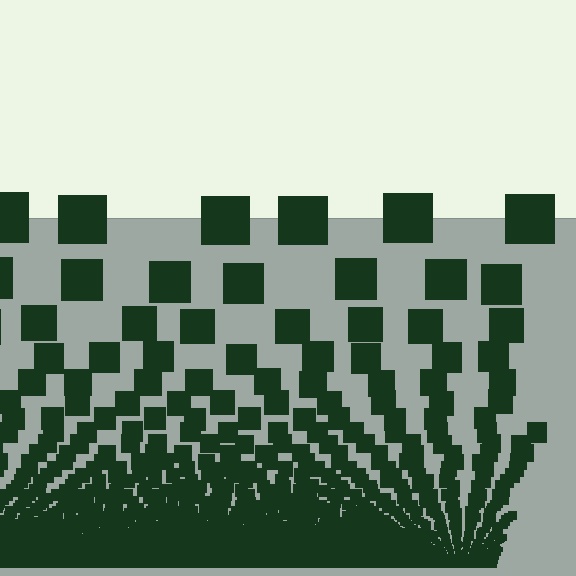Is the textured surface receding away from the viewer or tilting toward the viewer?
The surface appears to tilt toward the viewer. Texture elements get larger and sparser toward the top.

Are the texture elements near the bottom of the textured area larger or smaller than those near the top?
Smaller. The gradient is inverted — elements near the bottom are smaller and denser.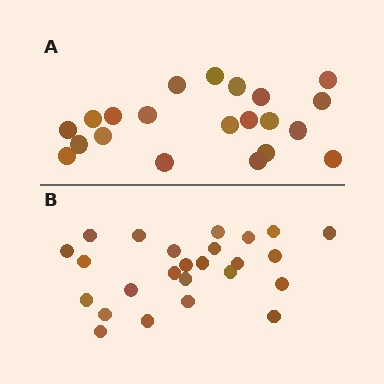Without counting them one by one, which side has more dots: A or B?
Region B (the bottom region) has more dots.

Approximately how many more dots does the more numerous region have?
Region B has about 4 more dots than region A.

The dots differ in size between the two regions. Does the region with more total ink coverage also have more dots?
No. Region A has more total ink coverage because its dots are larger, but region B actually contains more individual dots. Total area can be misleading — the number of items is what matters here.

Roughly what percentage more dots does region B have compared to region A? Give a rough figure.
About 20% more.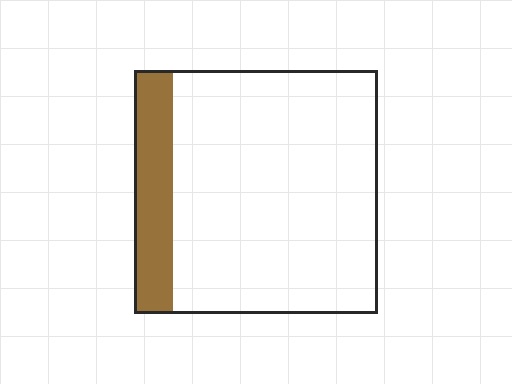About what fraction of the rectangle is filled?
About one sixth (1/6).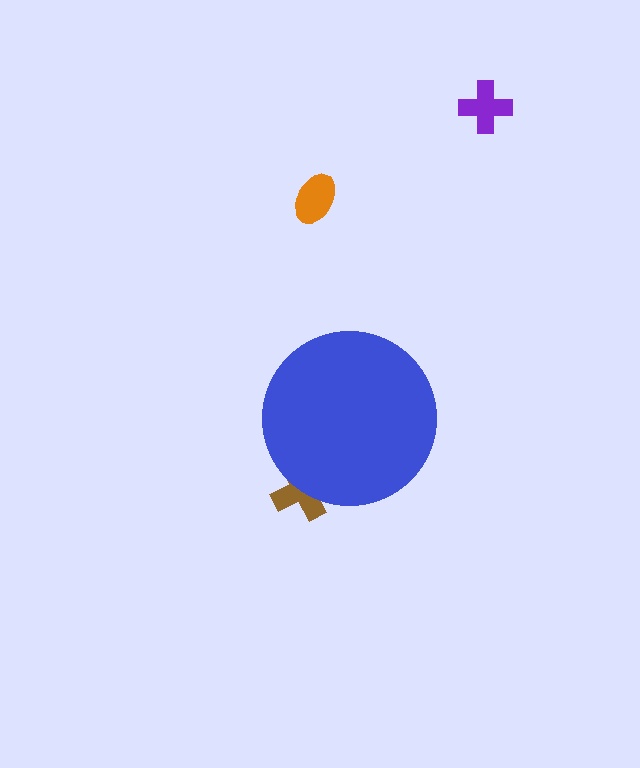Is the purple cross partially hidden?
No, the purple cross is fully visible.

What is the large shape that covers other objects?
A blue circle.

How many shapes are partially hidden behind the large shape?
1 shape is partially hidden.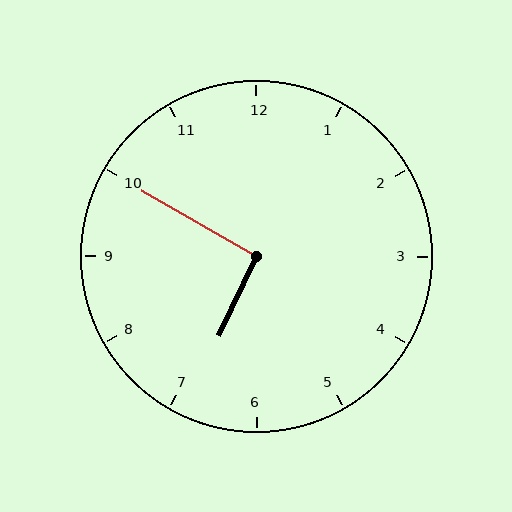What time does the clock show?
6:50.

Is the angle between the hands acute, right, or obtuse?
It is right.